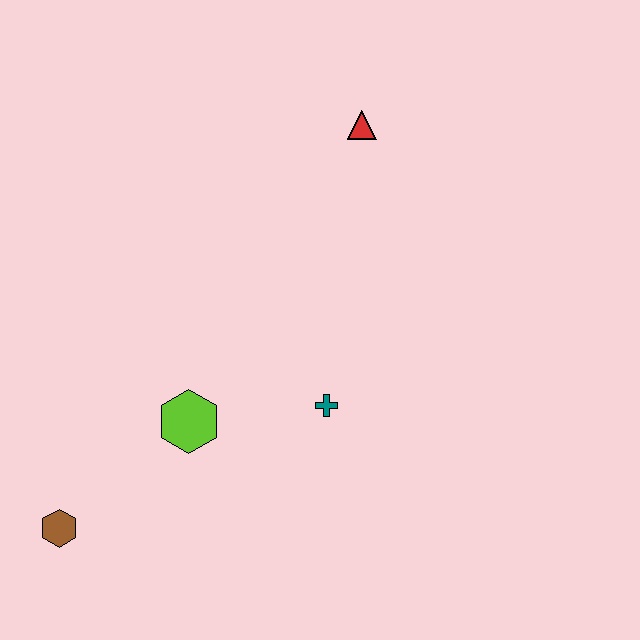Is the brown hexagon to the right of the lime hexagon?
No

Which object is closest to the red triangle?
The teal cross is closest to the red triangle.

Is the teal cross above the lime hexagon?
Yes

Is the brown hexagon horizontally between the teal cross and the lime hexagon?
No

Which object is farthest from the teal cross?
The brown hexagon is farthest from the teal cross.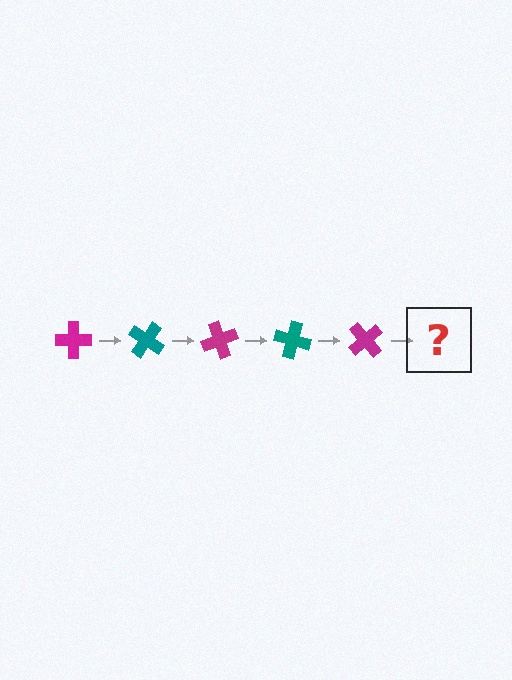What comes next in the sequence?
The next element should be a teal cross, rotated 175 degrees from the start.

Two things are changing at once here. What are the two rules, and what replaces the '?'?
The two rules are that it rotates 35 degrees each step and the color cycles through magenta and teal. The '?' should be a teal cross, rotated 175 degrees from the start.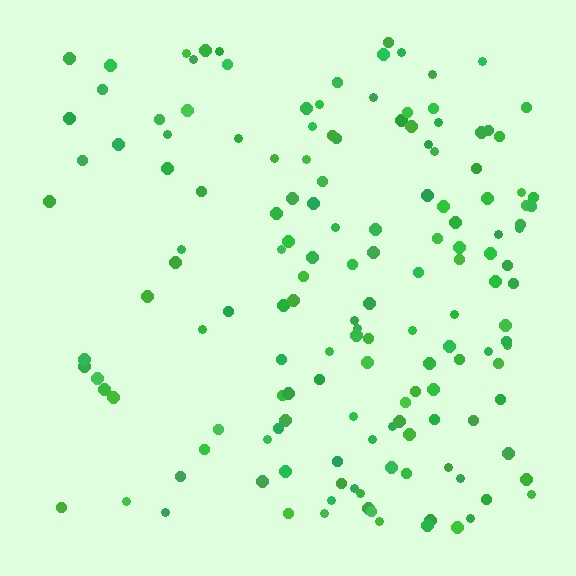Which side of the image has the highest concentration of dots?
The right.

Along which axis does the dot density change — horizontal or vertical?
Horizontal.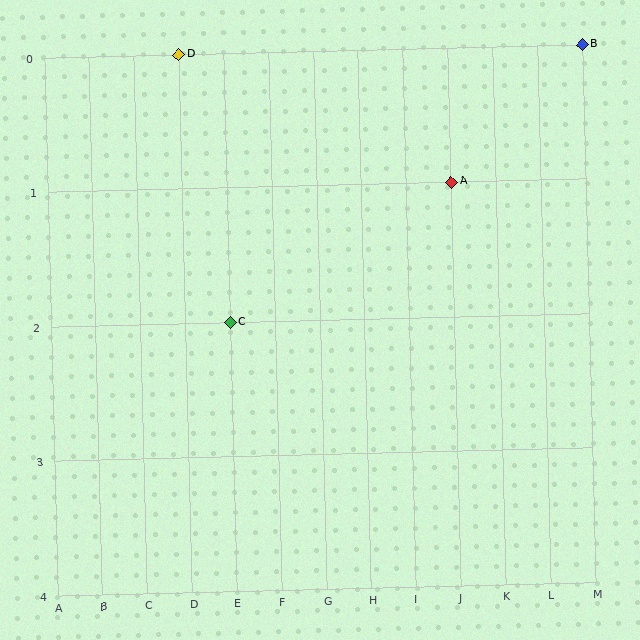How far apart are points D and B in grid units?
Points D and B are 9 columns apart.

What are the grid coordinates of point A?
Point A is at grid coordinates (J, 1).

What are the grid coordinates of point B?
Point B is at grid coordinates (M, 0).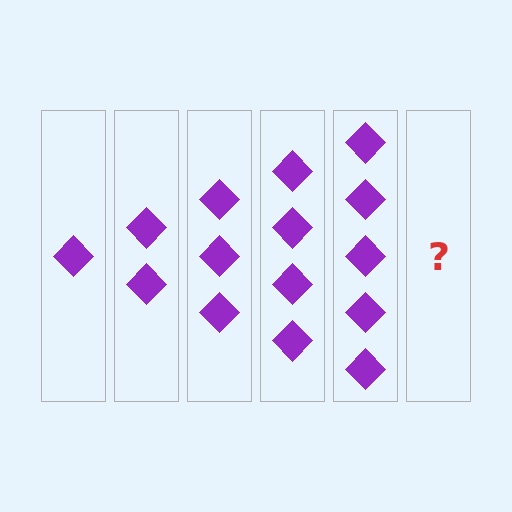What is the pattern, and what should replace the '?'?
The pattern is that each step adds one more diamond. The '?' should be 6 diamonds.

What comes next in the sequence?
The next element should be 6 diamonds.